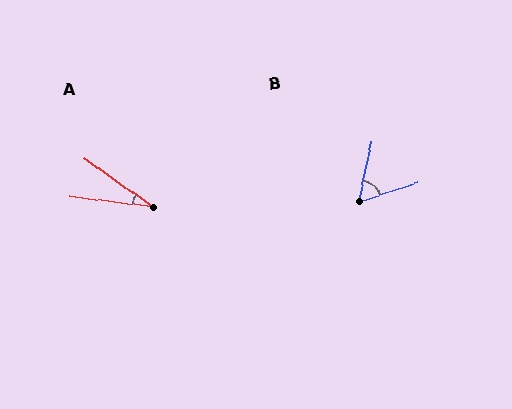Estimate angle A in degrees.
Approximately 28 degrees.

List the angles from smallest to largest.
A (28°), B (60°).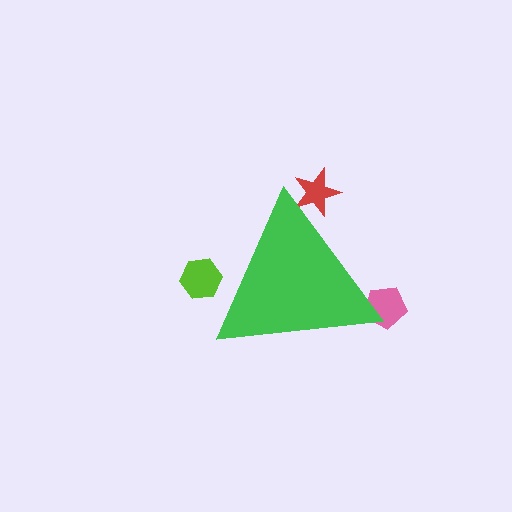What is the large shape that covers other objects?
A green triangle.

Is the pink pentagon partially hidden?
Yes, the pink pentagon is partially hidden behind the green triangle.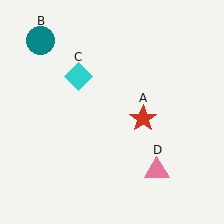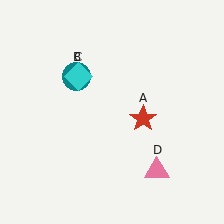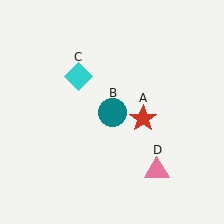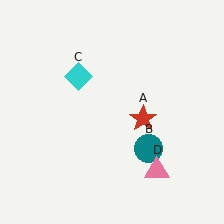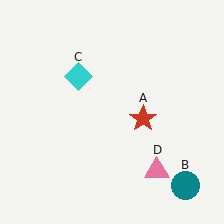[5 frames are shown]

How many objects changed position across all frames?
1 object changed position: teal circle (object B).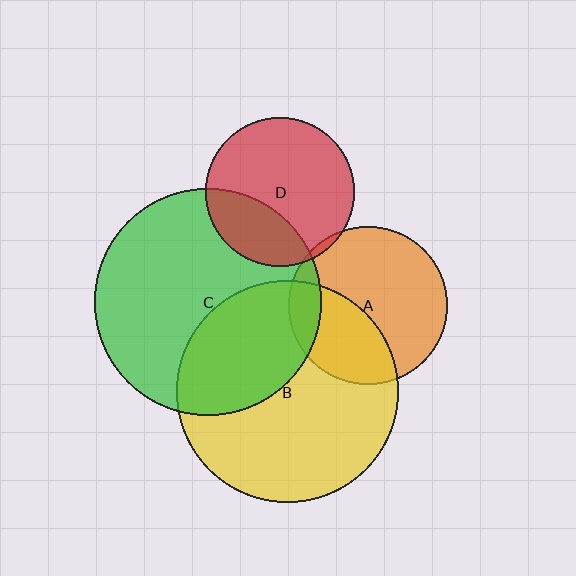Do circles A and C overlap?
Yes.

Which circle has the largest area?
Circle C (green).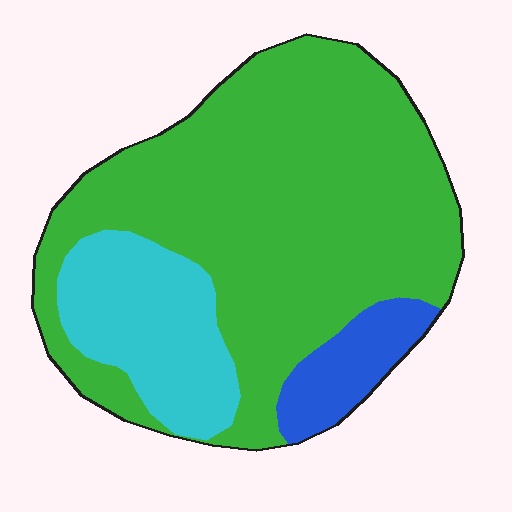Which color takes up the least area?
Blue, at roughly 10%.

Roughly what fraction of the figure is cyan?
Cyan takes up between a sixth and a third of the figure.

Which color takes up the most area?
Green, at roughly 70%.